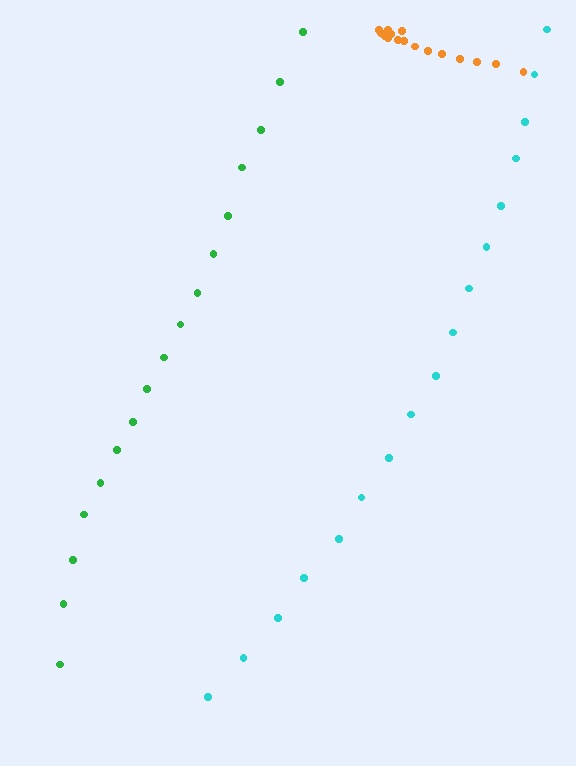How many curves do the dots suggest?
There are 3 distinct paths.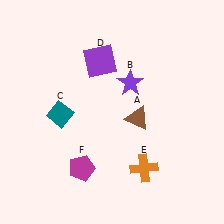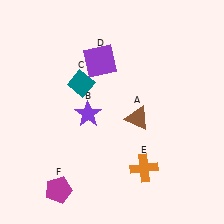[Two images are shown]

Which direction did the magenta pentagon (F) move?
The magenta pentagon (F) moved left.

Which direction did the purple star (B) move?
The purple star (B) moved left.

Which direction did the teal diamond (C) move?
The teal diamond (C) moved up.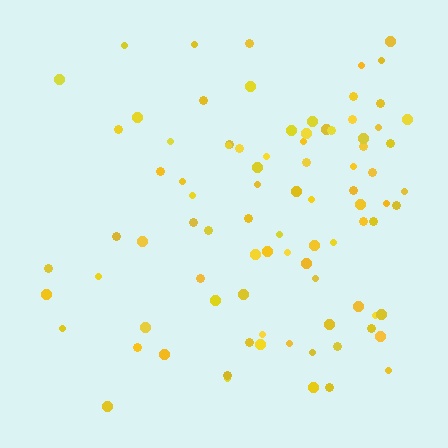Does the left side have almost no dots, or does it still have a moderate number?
Still a moderate number, just noticeably fewer than the right.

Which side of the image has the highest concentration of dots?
The right.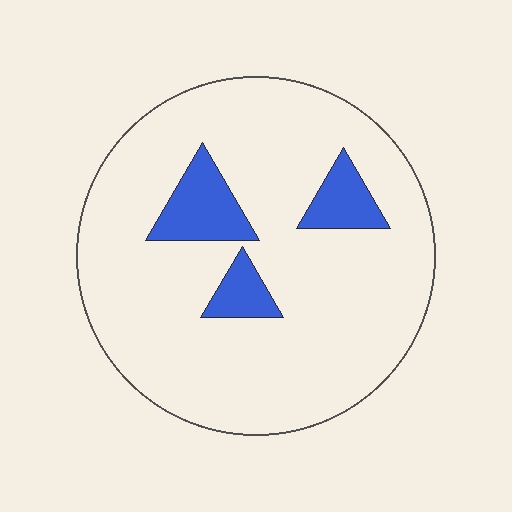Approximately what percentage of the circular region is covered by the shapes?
Approximately 15%.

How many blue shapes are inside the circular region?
3.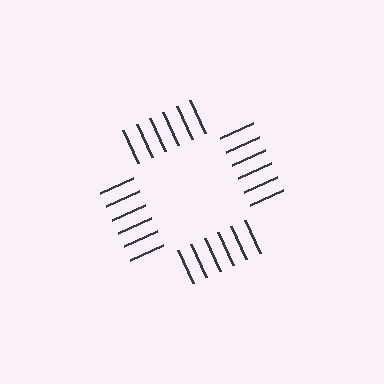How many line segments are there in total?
24 — 6 along each of the 4 edges.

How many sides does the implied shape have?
4 sides — the line-ends trace a square.